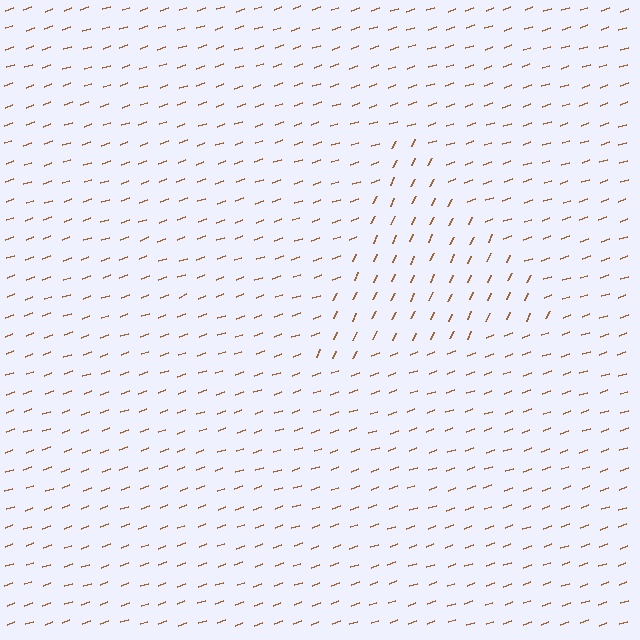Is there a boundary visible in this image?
Yes, there is a texture boundary formed by a change in line orientation.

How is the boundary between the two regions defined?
The boundary is defined purely by a change in line orientation (approximately 45 degrees difference). All lines are the same color and thickness.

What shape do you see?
I see a triangle.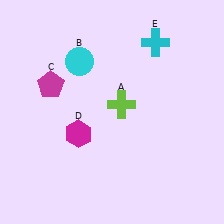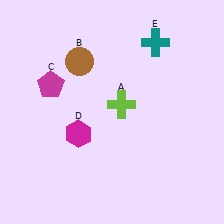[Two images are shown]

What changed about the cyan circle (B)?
In Image 1, B is cyan. In Image 2, it changed to brown.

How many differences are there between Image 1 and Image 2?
There are 2 differences between the two images.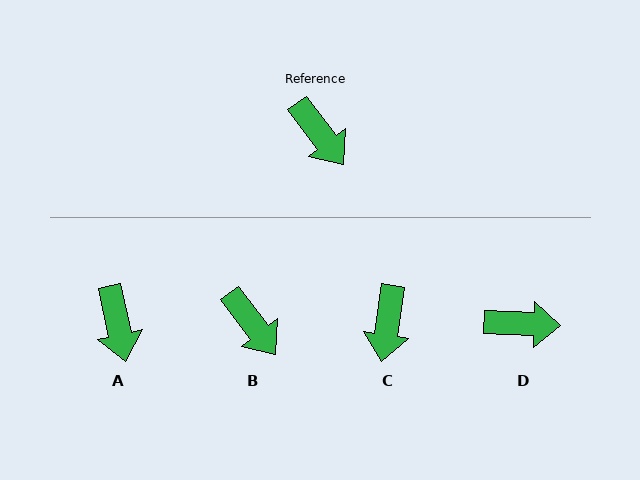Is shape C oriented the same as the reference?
No, it is off by about 46 degrees.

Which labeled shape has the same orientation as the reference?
B.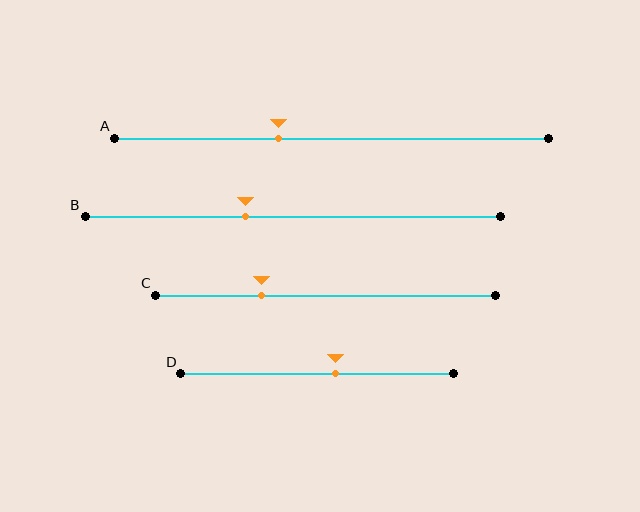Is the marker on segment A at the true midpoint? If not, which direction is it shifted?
No, the marker on segment A is shifted to the left by about 12% of the segment length.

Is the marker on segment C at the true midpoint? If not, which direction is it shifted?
No, the marker on segment C is shifted to the left by about 19% of the segment length.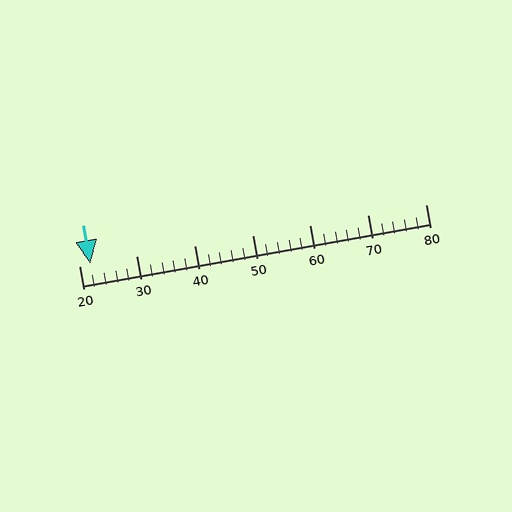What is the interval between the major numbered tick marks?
The major tick marks are spaced 10 units apart.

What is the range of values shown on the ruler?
The ruler shows values from 20 to 80.